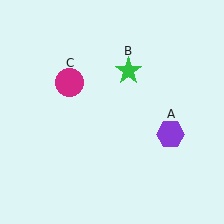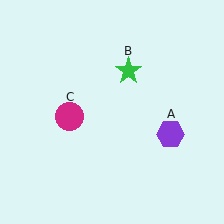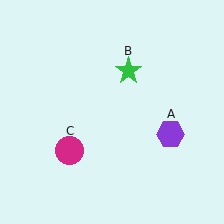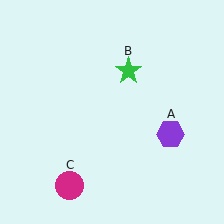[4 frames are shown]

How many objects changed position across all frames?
1 object changed position: magenta circle (object C).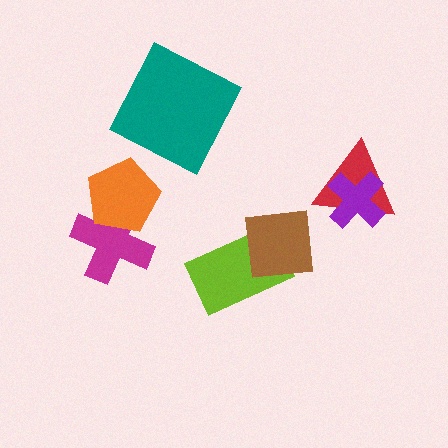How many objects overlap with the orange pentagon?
1 object overlaps with the orange pentagon.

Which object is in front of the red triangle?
The purple cross is in front of the red triangle.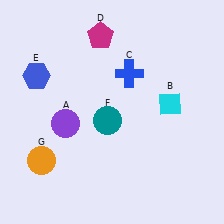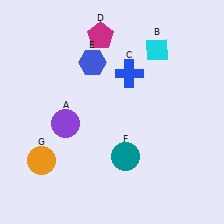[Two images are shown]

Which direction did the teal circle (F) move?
The teal circle (F) moved down.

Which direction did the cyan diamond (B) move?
The cyan diamond (B) moved up.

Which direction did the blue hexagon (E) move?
The blue hexagon (E) moved right.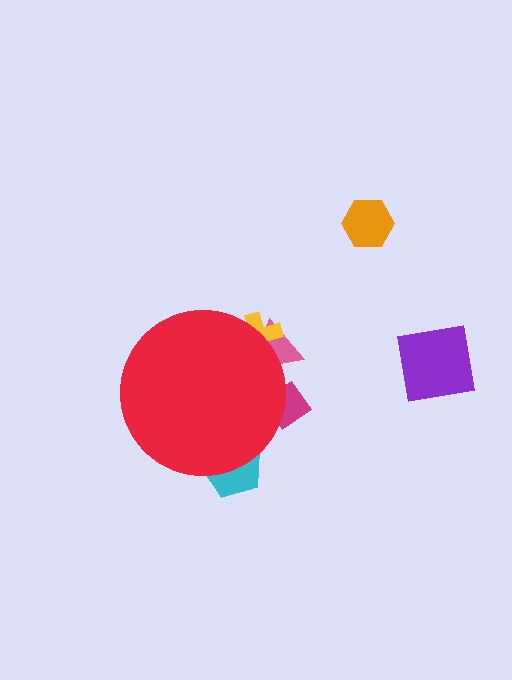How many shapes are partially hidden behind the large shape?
4 shapes are partially hidden.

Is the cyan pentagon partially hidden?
Yes, the cyan pentagon is partially hidden behind the red circle.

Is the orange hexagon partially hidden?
No, the orange hexagon is fully visible.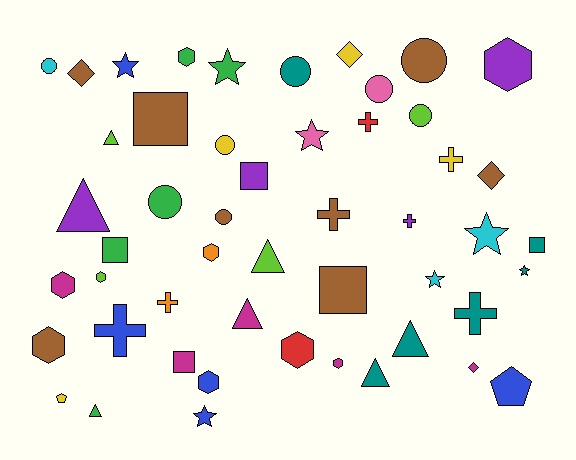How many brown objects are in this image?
There are 8 brown objects.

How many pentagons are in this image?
There are 2 pentagons.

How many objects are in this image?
There are 50 objects.